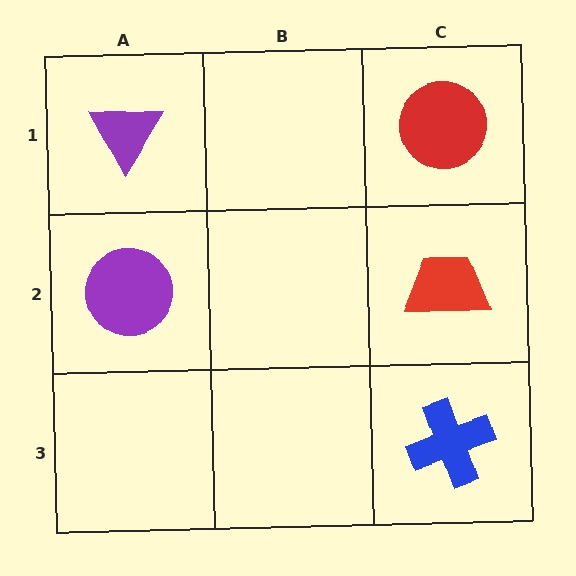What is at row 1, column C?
A red circle.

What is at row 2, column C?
A red trapezoid.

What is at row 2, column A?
A purple circle.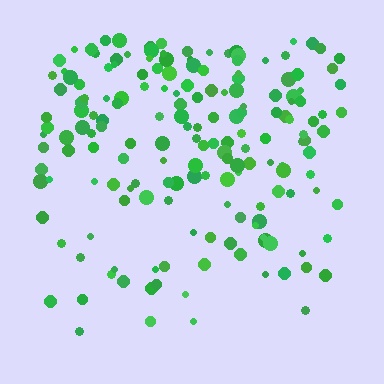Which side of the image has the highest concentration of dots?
The top.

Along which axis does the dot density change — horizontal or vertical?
Vertical.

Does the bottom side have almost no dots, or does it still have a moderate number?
Still a moderate number, just noticeably fewer than the top.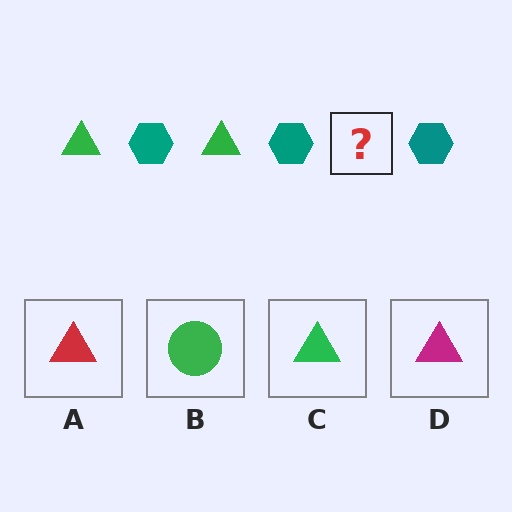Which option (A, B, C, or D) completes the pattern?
C.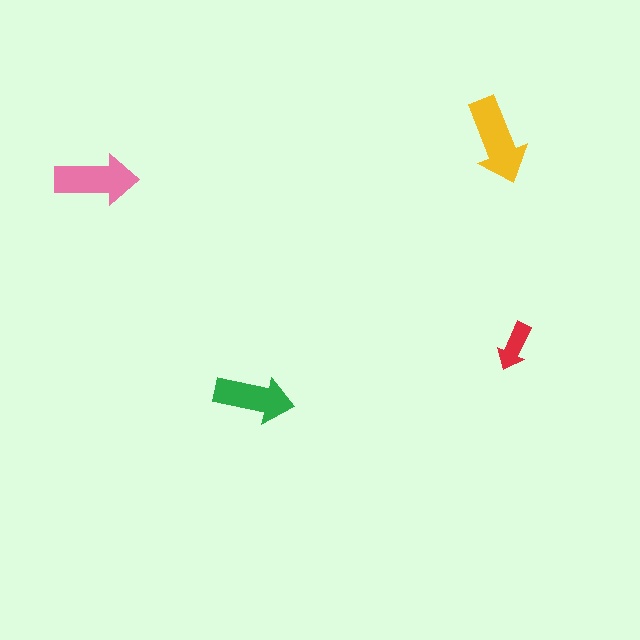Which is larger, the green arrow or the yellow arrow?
The yellow one.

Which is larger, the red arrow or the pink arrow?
The pink one.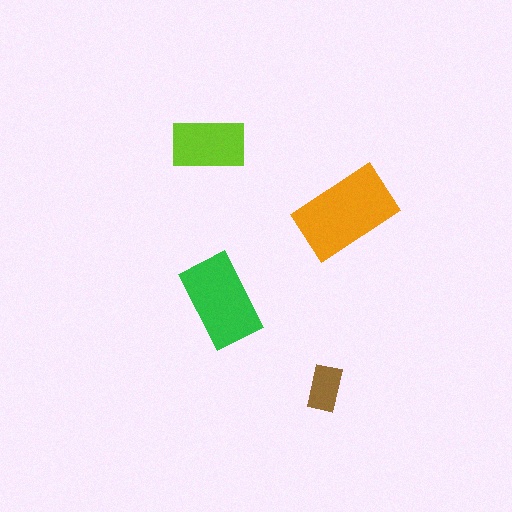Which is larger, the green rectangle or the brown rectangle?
The green one.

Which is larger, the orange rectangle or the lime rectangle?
The orange one.